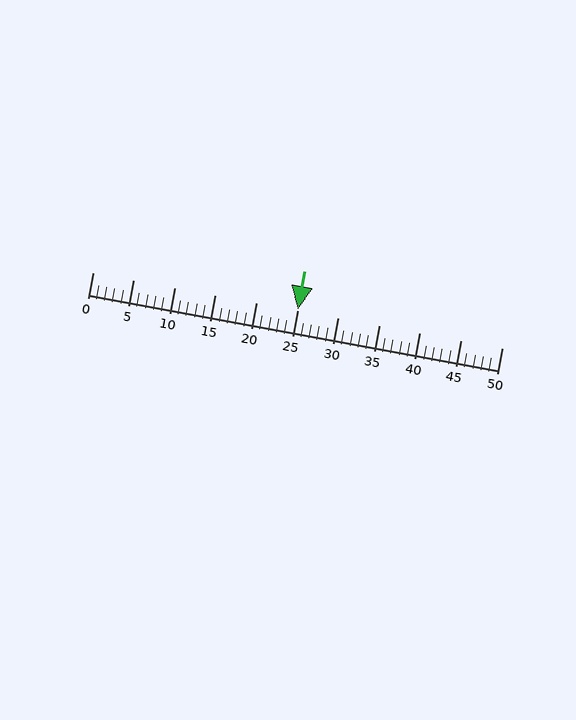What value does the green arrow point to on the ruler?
The green arrow points to approximately 25.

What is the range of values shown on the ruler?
The ruler shows values from 0 to 50.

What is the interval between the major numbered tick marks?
The major tick marks are spaced 5 units apart.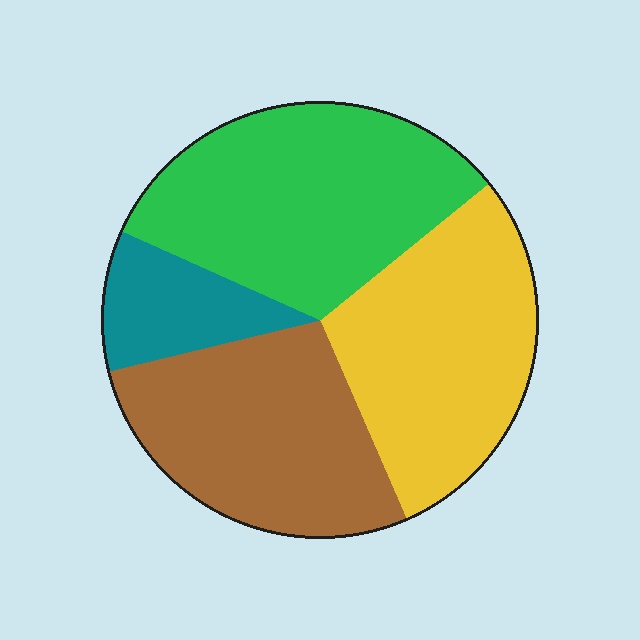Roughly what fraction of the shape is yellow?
Yellow takes up between a sixth and a third of the shape.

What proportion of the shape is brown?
Brown covers 28% of the shape.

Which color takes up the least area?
Teal, at roughly 10%.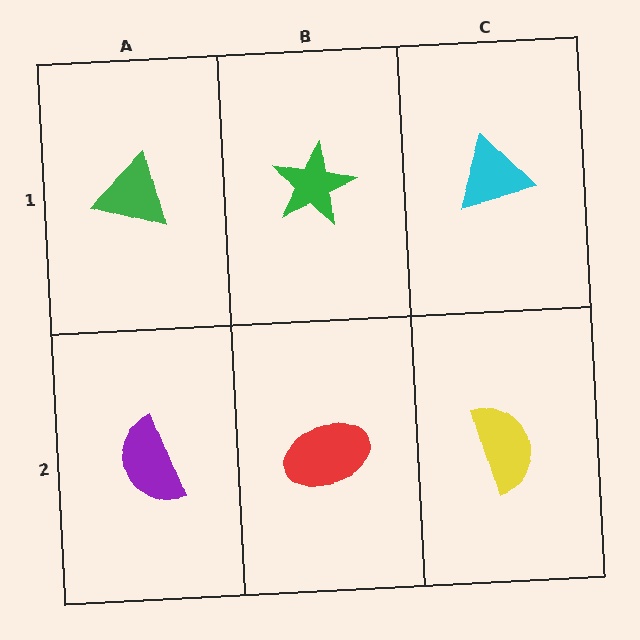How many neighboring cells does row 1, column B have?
3.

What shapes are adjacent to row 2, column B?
A green star (row 1, column B), a purple semicircle (row 2, column A), a yellow semicircle (row 2, column C).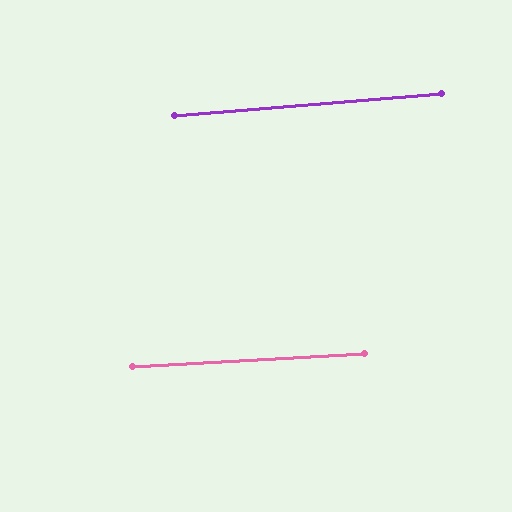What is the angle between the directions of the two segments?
Approximately 2 degrees.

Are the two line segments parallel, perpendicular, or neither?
Parallel — their directions differ by only 1.7°.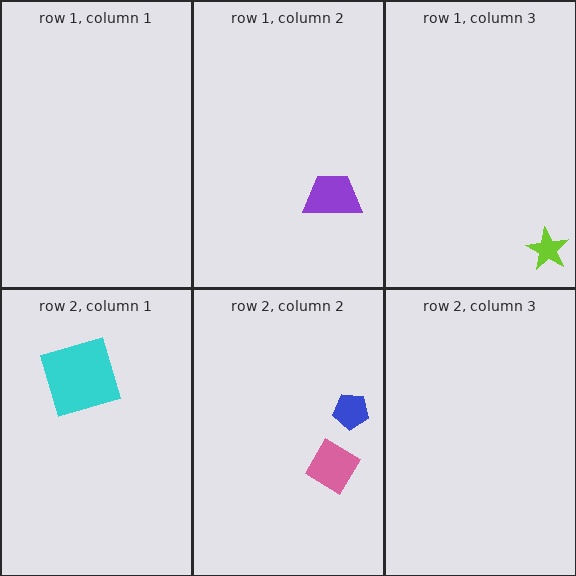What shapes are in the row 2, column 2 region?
The blue pentagon, the pink diamond.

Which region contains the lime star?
The row 1, column 3 region.